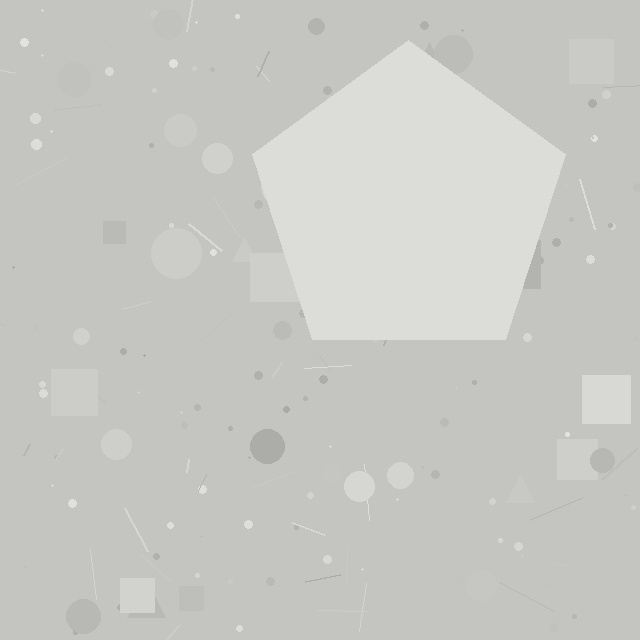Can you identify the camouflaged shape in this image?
The camouflaged shape is a pentagon.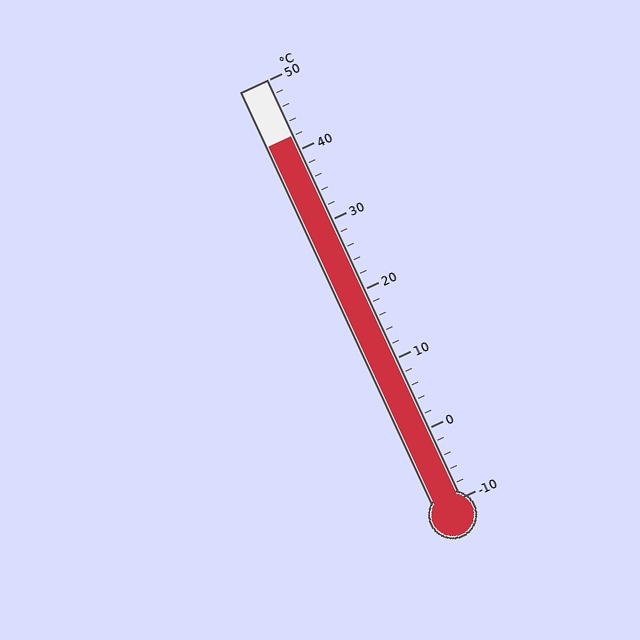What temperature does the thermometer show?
The thermometer shows approximately 42°C.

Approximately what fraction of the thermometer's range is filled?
The thermometer is filled to approximately 85% of its range.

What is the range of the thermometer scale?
The thermometer scale ranges from -10°C to 50°C.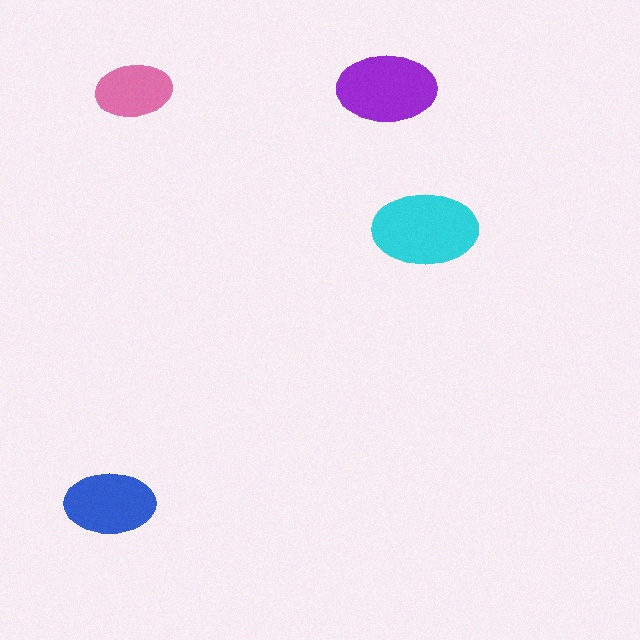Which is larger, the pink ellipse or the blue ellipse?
The blue one.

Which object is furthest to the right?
The cyan ellipse is rightmost.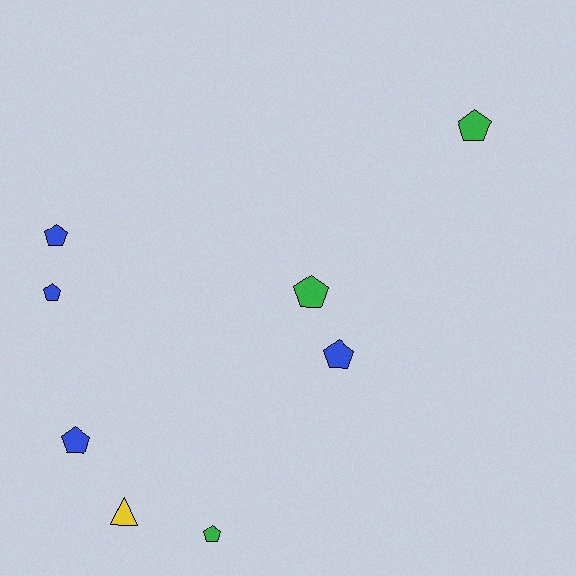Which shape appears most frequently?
Pentagon, with 7 objects.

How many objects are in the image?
There are 8 objects.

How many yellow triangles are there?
There is 1 yellow triangle.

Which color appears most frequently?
Blue, with 4 objects.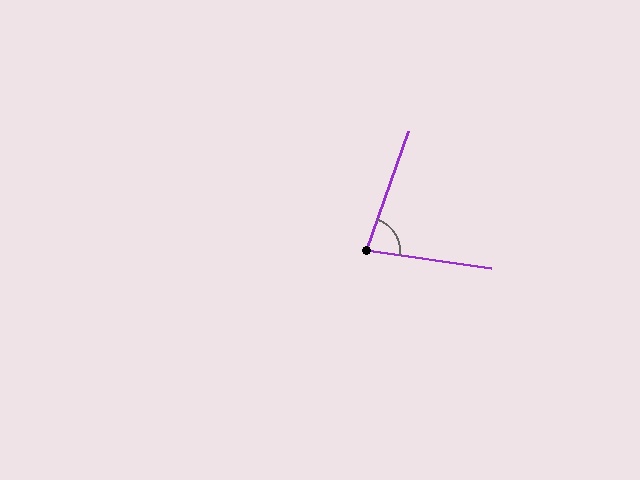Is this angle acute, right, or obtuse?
It is acute.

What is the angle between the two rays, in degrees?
Approximately 79 degrees.